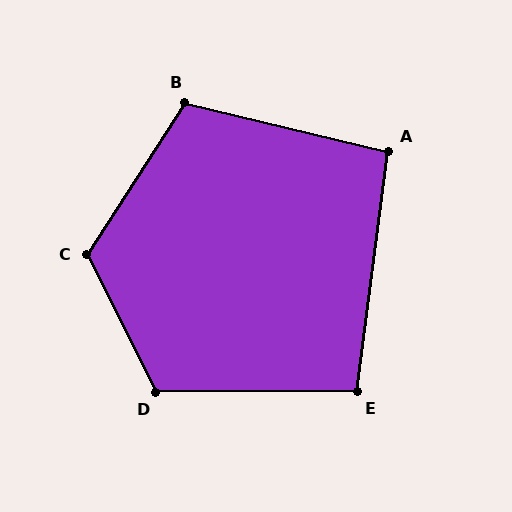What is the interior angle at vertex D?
Approximately 116 degrees (obtuse).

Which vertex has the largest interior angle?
C, at approximately 121 degrees.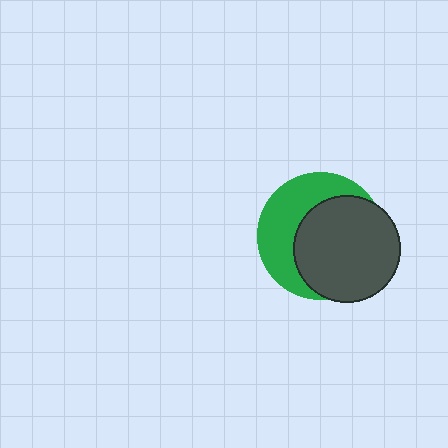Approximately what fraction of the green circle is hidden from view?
Roughly 57% of the green circle is hidden behind the dark gray circle.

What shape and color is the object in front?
The object in front is a dark gray circle.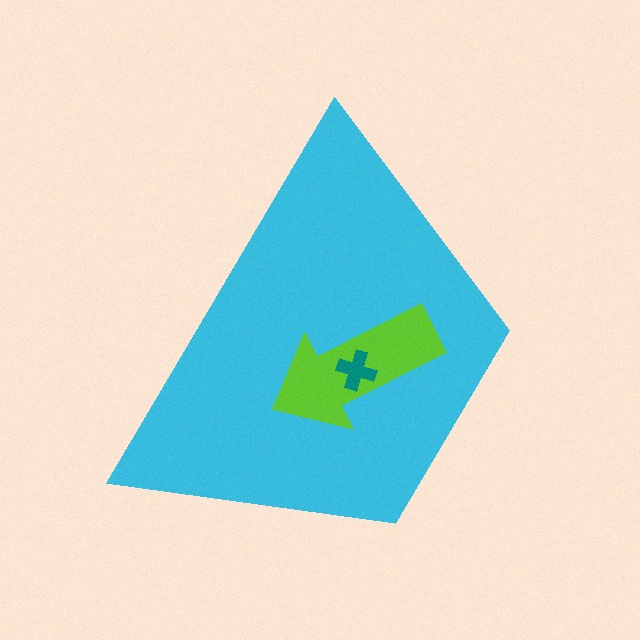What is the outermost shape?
The cyan trapezoid.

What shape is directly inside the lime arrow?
The teal cross.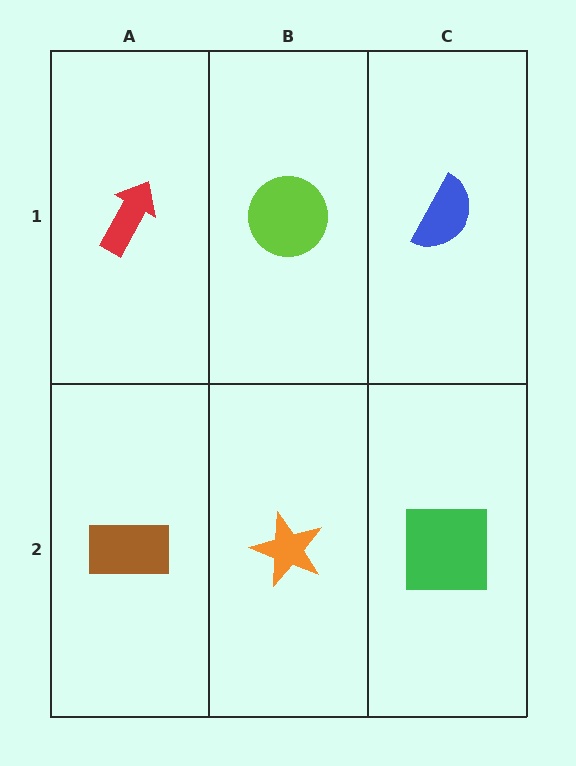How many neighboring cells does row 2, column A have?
2.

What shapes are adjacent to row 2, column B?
A lime circle (row 1, column B), a brown rectangle (row 2, column A), a green square (row 2, column C).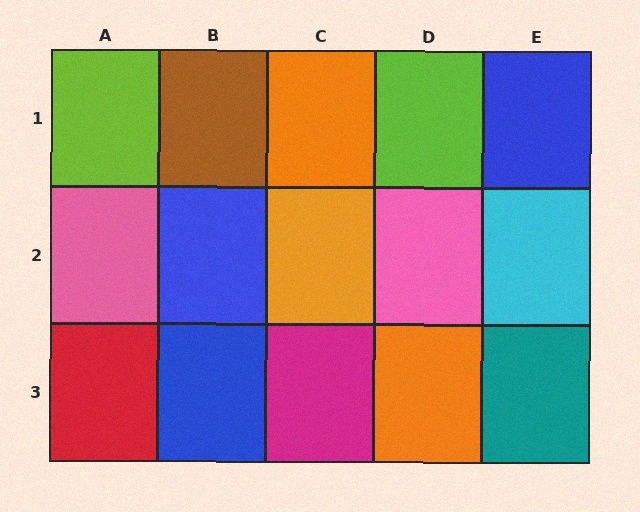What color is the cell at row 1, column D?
Lime.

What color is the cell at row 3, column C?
Magenta.